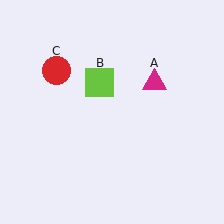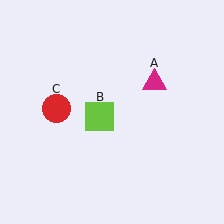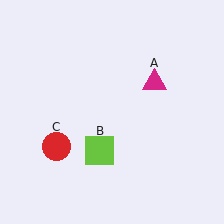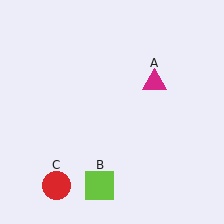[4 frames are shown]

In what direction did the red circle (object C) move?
The red circle (object C) moved down.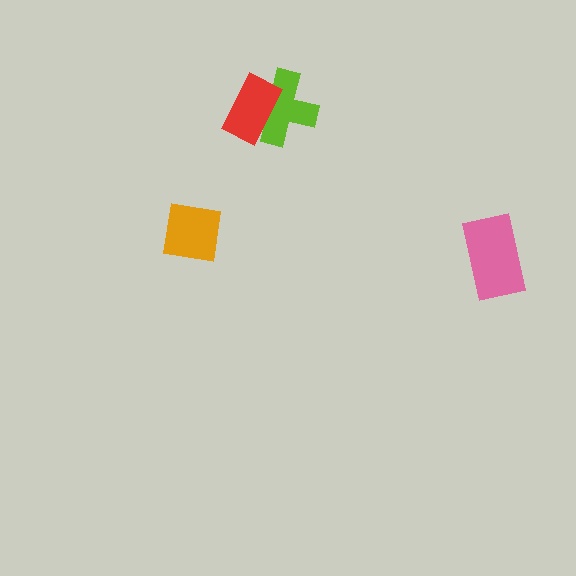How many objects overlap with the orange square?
0 objects overlap with the orange square.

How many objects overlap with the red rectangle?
1 object overlaps with the red rectangle.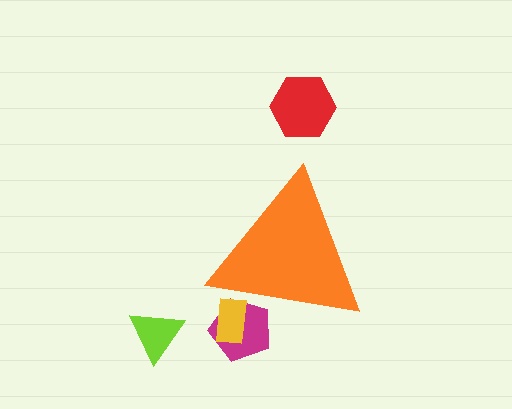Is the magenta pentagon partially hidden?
Yes, the magenta pentagon is partially hidden behind the orange triangle.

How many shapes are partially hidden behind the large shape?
2 shapes are partially hidden.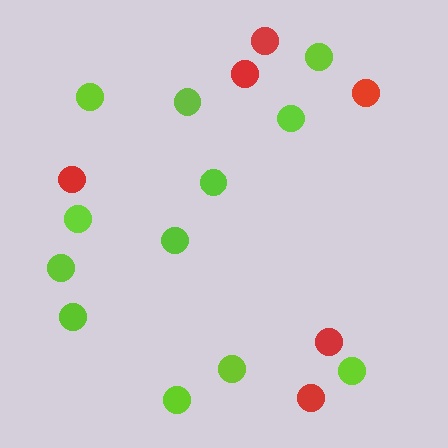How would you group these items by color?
There are 2 groups: one group of red circles (6) and one group of lime circles (12).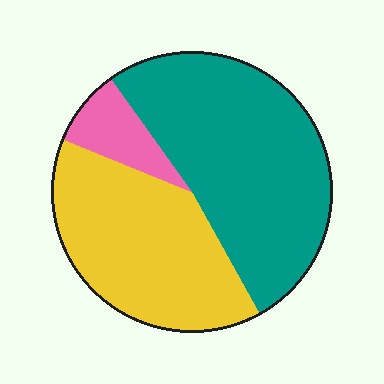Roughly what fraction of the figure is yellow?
Yellow covers around 40% of the figure.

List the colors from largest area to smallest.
From largest to smallest: teal, yellow, pink.